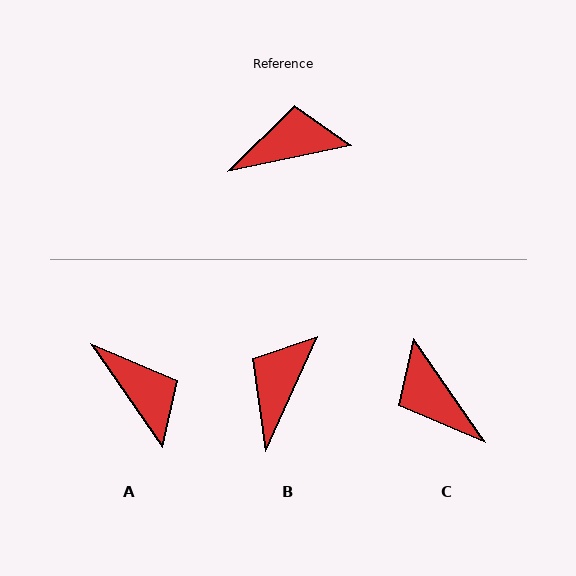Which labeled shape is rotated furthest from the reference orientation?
C, about 113 degrees away.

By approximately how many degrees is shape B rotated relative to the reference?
Approximately 54 degrees counter-clockwise.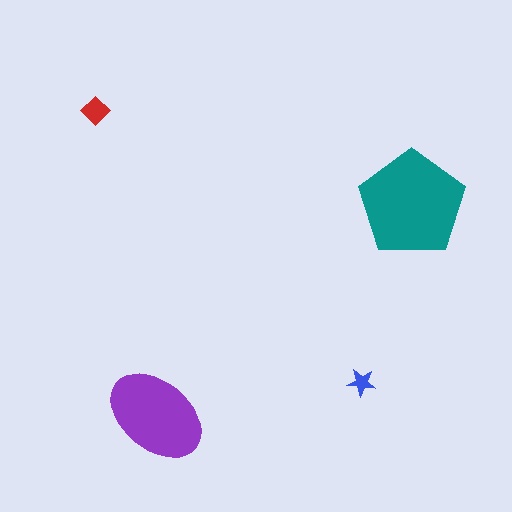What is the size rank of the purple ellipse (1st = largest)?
2nd.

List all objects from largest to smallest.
The teal pentagon, the purple ellipse, the red diamond, the blue star.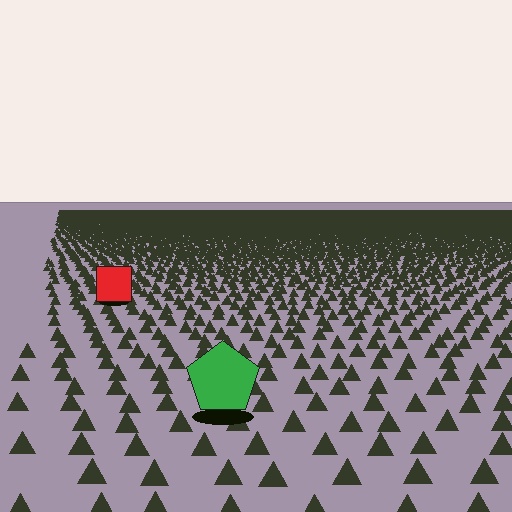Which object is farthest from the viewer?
The red square is farthest from the viewer. It appears smaller and the ground texture around it is denser.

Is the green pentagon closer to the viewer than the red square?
Yes. The green pentagon is closer — you can tell from the texture gradient: the ground texture is coarser near it.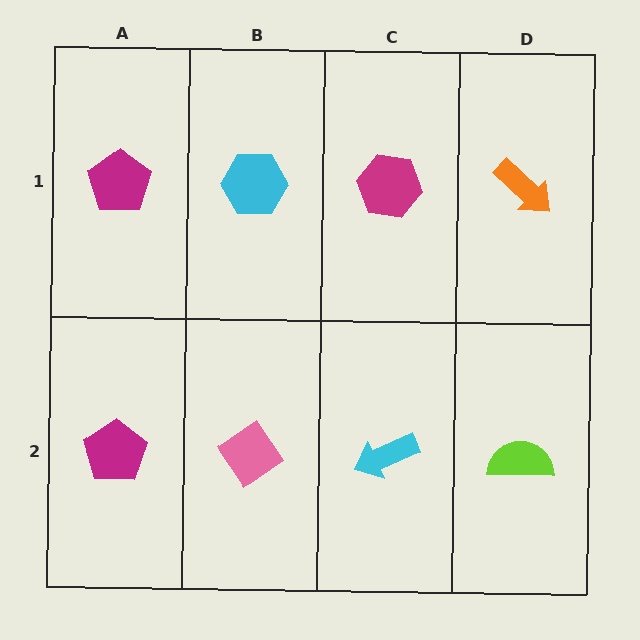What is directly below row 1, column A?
A magenta pentagon.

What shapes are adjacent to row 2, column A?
A magenta pentagon (row 1, column A), a pink diamond (row 2, column B).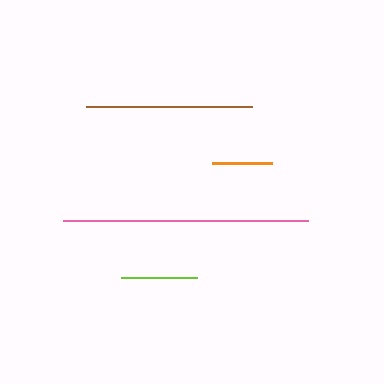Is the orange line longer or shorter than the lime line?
The lime line is longer than the orange line.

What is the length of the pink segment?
The pink segment is approximately 245 pixels long.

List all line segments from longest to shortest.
From longest to shortest: pink, brown, lime, orange.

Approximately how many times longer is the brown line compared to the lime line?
The brown line is approximately 2.2 times the length of the lime line.